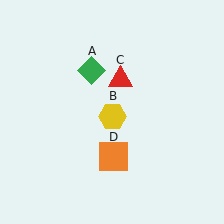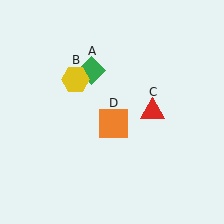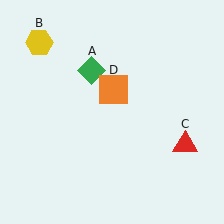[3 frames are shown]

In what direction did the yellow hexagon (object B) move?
The yellow hexagon (object B) moved up and to the left.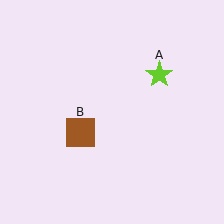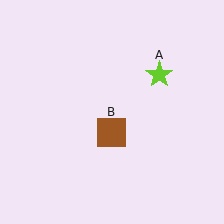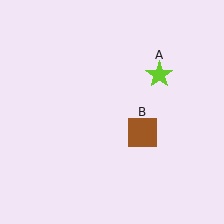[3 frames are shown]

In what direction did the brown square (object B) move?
The brown square (object B) moved right.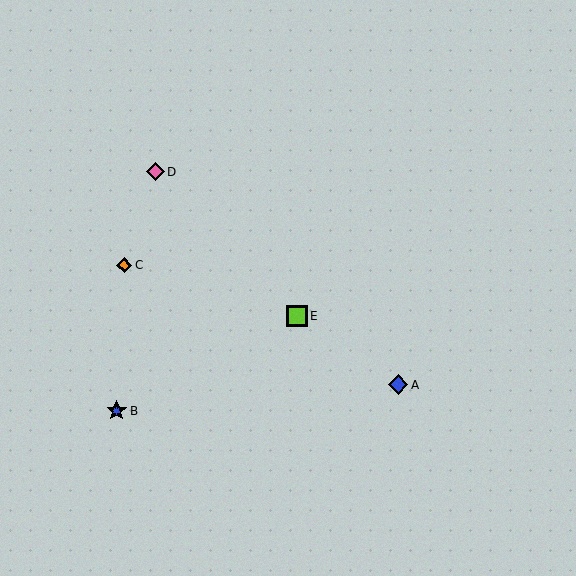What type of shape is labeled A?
Shape A is a blue diamond.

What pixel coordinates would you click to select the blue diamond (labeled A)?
Click at (398, 385) to select the blue diamond A.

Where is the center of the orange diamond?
The center of the orange diamond is at (124, 265).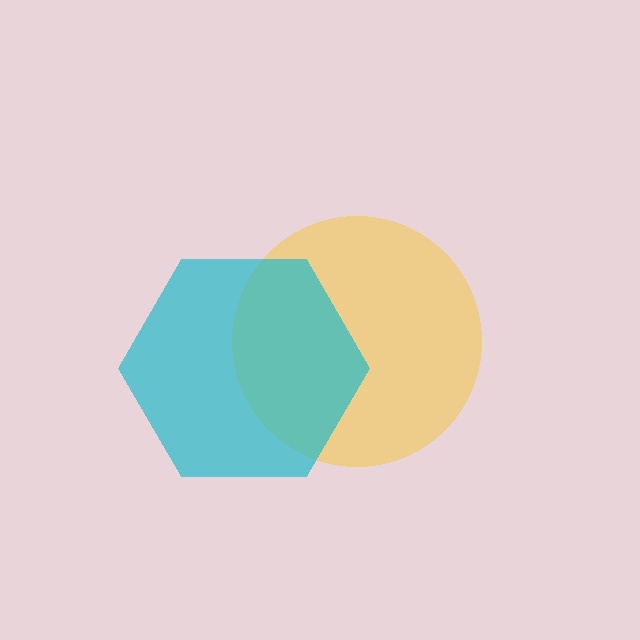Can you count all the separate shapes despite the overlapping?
Yes, there are 2 separate shapes.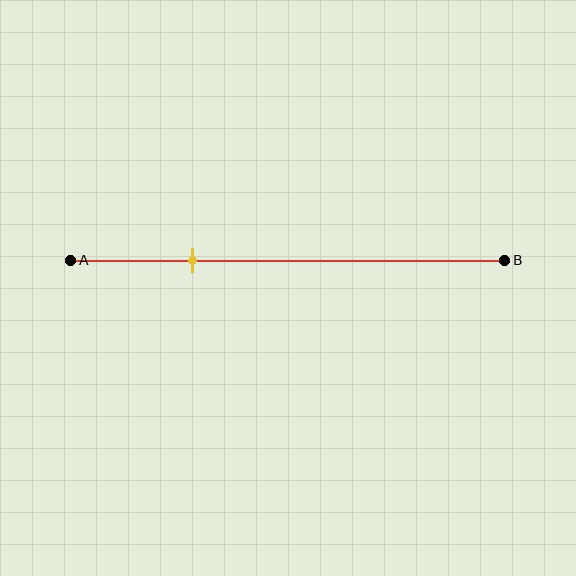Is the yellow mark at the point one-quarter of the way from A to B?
No, the mark is at about 30% from A, not at the 25% one-quarter point.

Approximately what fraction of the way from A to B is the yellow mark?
The yellow mark is approximately 30% of the way from A to B.